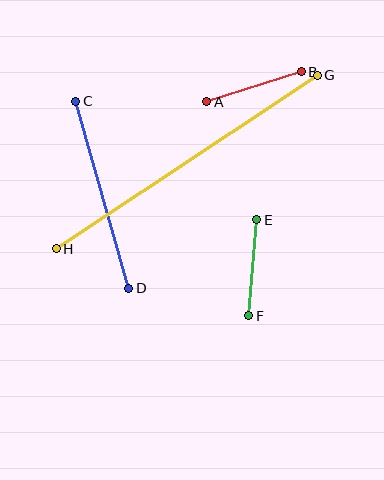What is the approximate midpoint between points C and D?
The midpoint is at approximately (102, 195) pixels.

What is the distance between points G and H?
The distance is approximately 313 pixels.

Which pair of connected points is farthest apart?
Points G and H are farthest apart.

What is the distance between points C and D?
The distance is approximately 195 pixels.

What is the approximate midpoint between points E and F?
The midpoint is at approximately (253, 268) pixels.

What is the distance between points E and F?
The distance is approximately 97 pixels.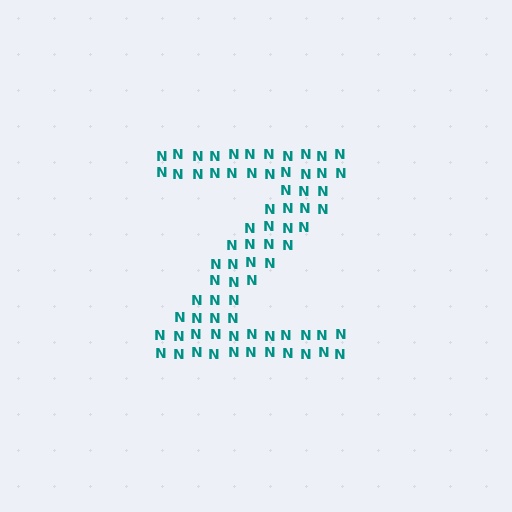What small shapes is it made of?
It is made of small letter N's.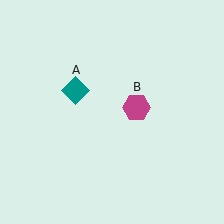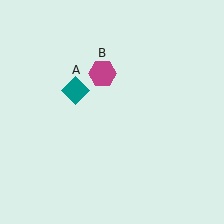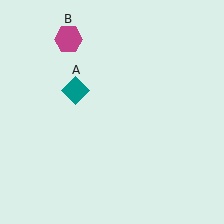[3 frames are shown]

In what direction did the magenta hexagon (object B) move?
The magenta hexagon (object B) moved up and to the left.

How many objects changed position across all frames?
1 object changed position: magenta hexagon (object B).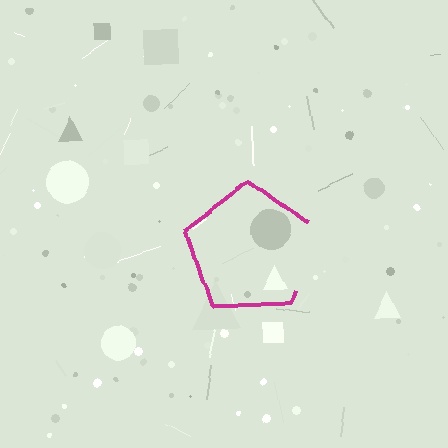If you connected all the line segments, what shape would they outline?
They would outline a pentagon.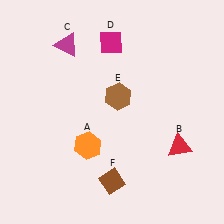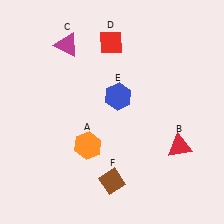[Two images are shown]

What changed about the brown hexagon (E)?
In Image 1, E is brown. In Image 2, it changed to blue.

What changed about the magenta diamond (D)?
In Image 1, D is magenta. In Image 2, it changed to red.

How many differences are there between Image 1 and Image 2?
There are 2 differences between the two images.